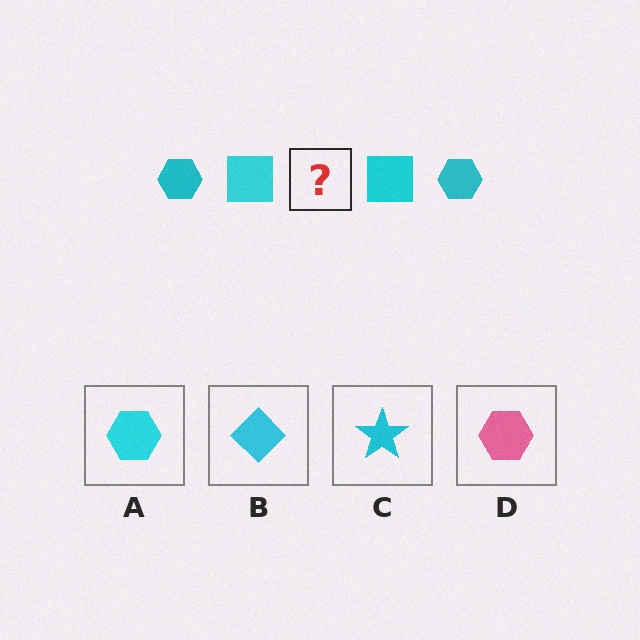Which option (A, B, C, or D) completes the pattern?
A.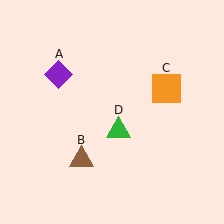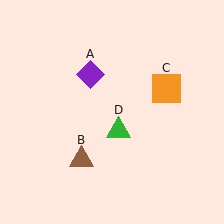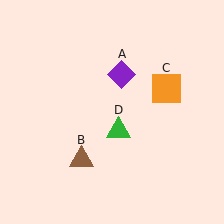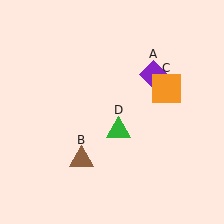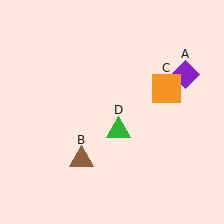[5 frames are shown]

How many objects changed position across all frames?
1 object changed position: purple diamond (object A).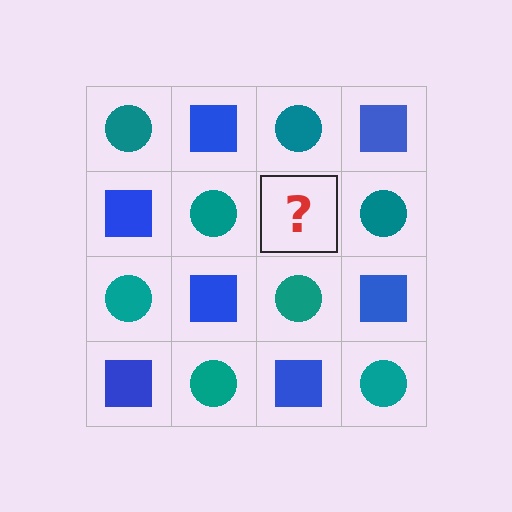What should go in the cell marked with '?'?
The missing cell should contain a blue square.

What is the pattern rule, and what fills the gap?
The rule is that it alternates teal circle and blue square in a checkerboard pattern. The gap should be filled with a blue square.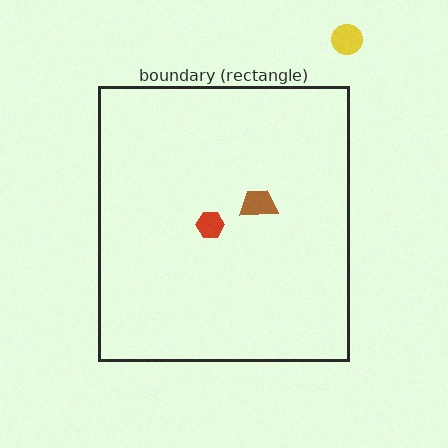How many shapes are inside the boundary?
2 inside, 1 outside.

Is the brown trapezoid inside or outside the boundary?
Inside.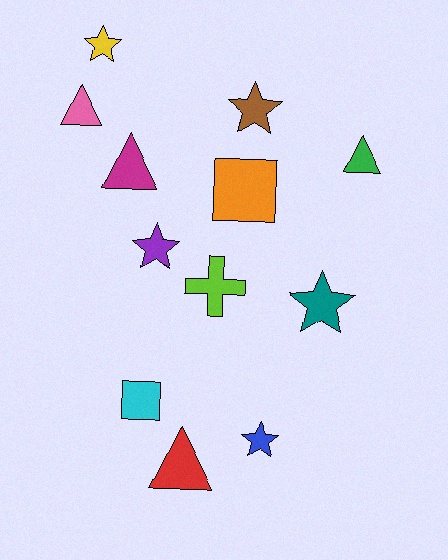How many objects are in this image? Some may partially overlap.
There are 12 objects.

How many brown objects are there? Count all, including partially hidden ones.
There is 1 brown object.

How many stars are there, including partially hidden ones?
There are 5 stars.